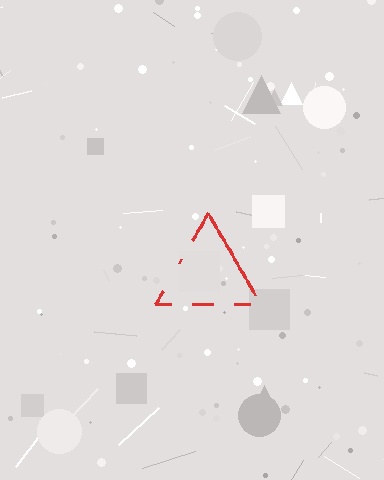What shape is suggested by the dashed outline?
The dashed outline suggests a triangle.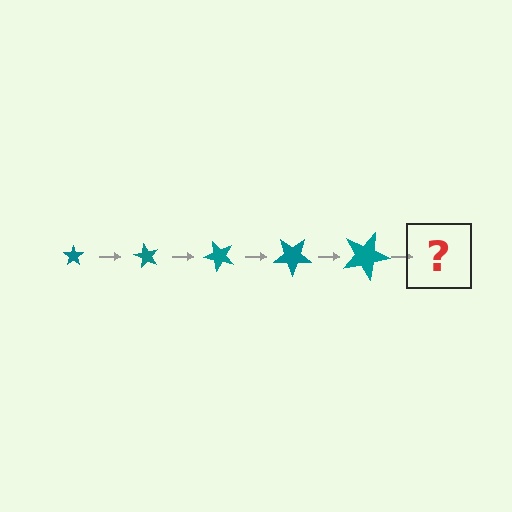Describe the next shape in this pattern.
It should be a star, larger than the previous one and rotated 300 degrees from the start.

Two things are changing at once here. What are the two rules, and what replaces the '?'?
The two rules are that the star grows larger each step and it rotates 60 degrees each step. The '?' should be a star, larger than the previous one and rotated 300 degrees from the start.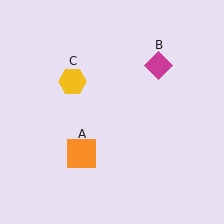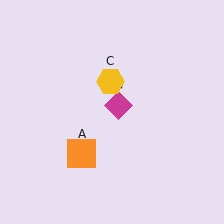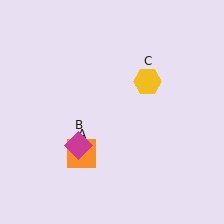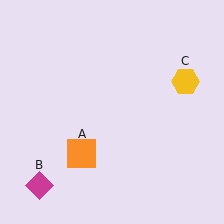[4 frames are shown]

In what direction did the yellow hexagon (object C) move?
The yellow hexagon (object C) moved right.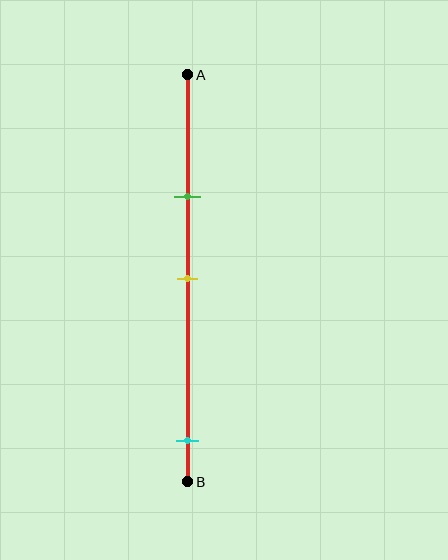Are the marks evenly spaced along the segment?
No, the marks are not evenly spaced.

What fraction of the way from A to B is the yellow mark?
The yellow mark is approximately 50% (0.5) of the way from A to B.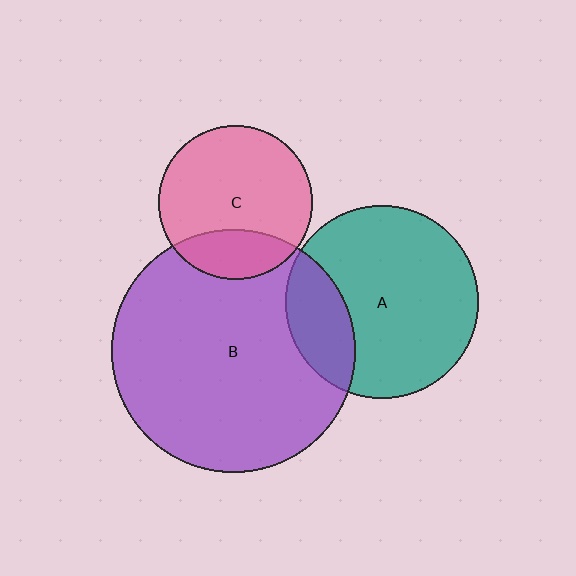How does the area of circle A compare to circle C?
Approximately 1.6 times.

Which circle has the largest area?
Circle B (purple).